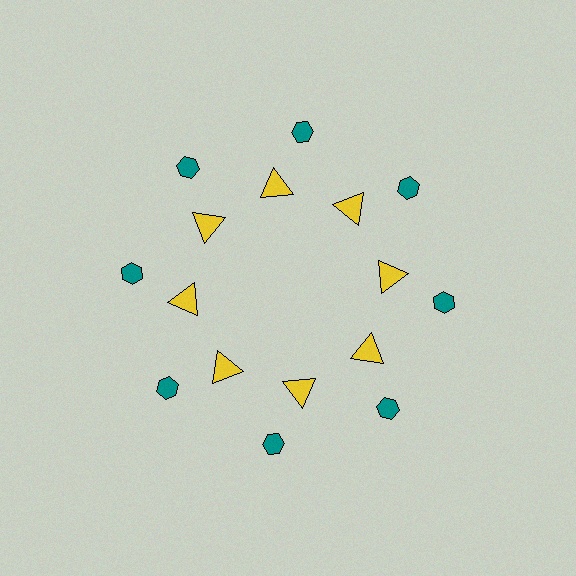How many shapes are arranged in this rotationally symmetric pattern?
There are 16 shapes, arranged in 8 groups of 2.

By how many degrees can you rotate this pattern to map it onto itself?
The pattern maps onto itself every 45 degrees of rotation.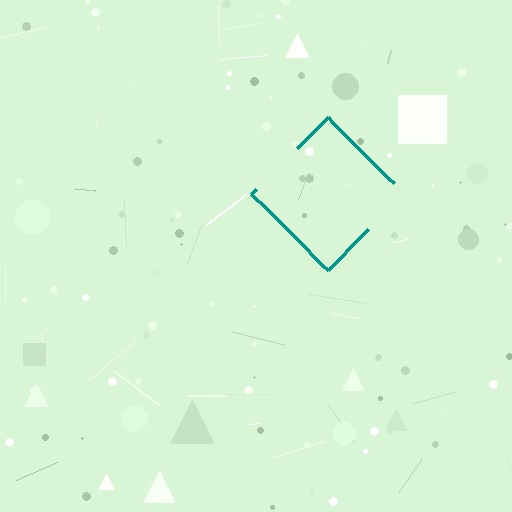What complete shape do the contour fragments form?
The contour fragments form a diamond.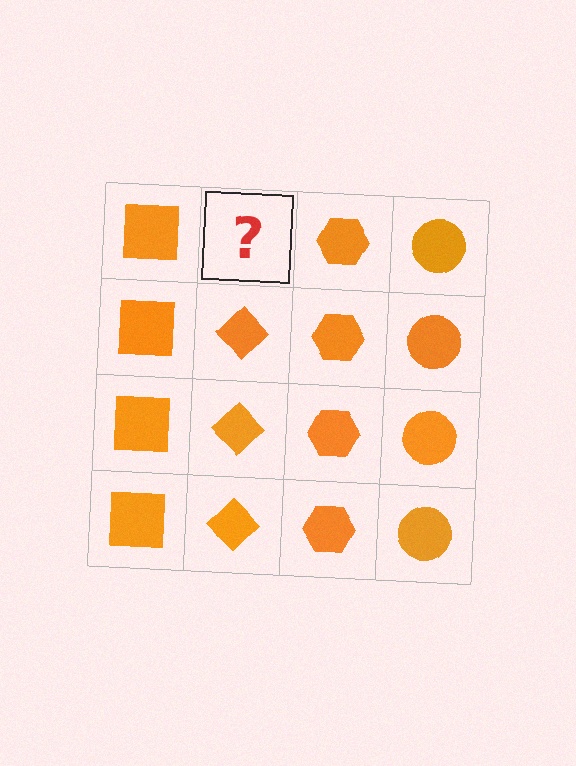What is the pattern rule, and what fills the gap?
The rule is that each column has a consistent shape. The gap should be filled with an orange diamond.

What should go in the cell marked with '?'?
The missing cell should contain an orange diamond.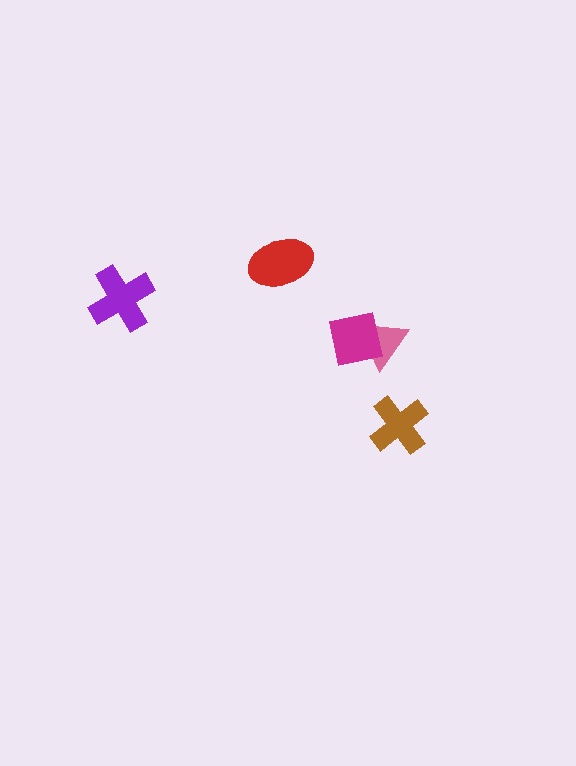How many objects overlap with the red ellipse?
0 objects overlap with the red ellipse.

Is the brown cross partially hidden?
No, no other shape covers it.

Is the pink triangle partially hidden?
Yes, it is partially covered by another shape.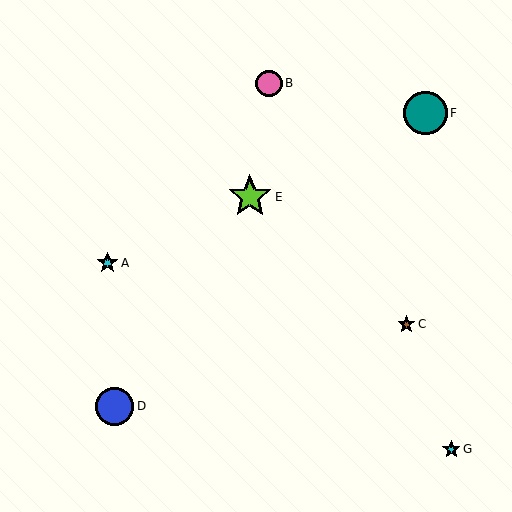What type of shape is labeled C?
Shape C is a brown star.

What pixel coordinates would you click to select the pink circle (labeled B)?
Click at (269, 83) to select the pink circle B.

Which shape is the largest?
The lime star (labeled E) is the largest.